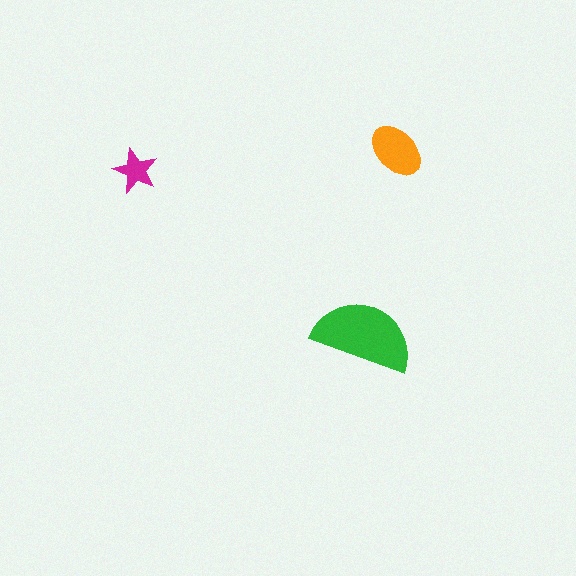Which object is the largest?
The green semicircle.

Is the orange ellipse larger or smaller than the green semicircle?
Smaller.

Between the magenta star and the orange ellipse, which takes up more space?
The orange ellipse.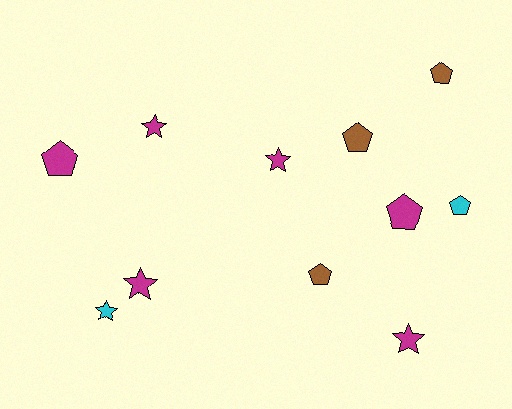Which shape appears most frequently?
Pentagon, with 6 objects.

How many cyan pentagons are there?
There is 1 cyan pentagon.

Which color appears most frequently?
Magenta, with 6 objects.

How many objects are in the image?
There are 11 objects.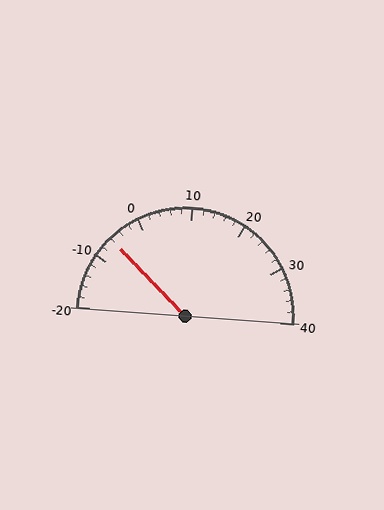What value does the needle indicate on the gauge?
The needle indicates approximately -6.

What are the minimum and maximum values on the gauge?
The gauge ranges from -20 to 40.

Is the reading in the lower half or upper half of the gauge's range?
The reading is in the lower half of the range (-20 to 40).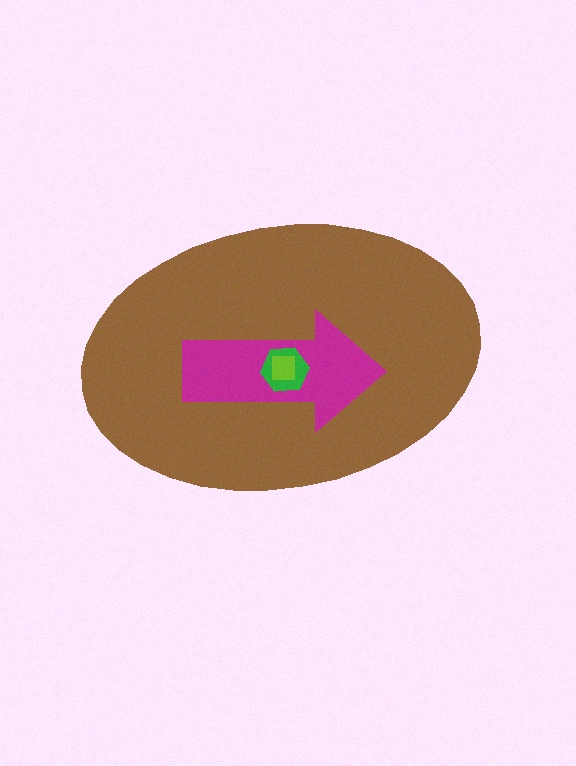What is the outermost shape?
The brown ellipse.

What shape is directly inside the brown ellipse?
The magenta arrow.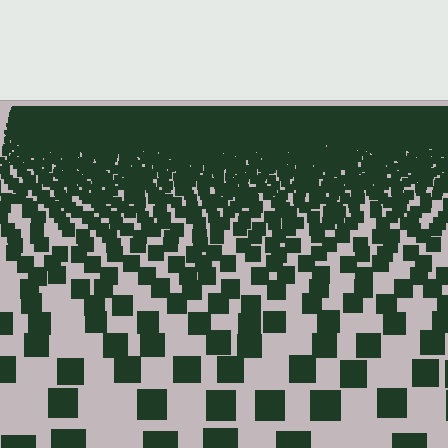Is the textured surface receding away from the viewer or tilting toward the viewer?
The surface is receding away from the viewer. Texture elements get smaller and denser toward the top.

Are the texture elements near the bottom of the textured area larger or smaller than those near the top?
Larger. Near the bottom, elements are closer to the viewer and appear at a bigger on-screen size.